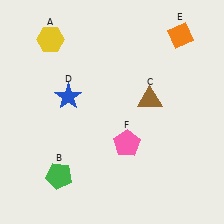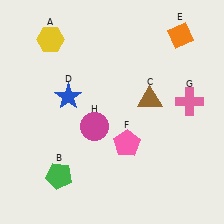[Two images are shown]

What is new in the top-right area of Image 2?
A pink cross (G) was added in the top-right area of Image 2.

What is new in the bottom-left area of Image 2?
A magenta circle (H) was added in the bottom-left area of Image 2.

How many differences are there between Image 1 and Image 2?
There are 2 differences between the two images.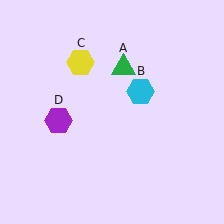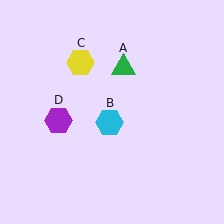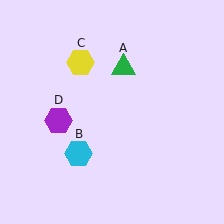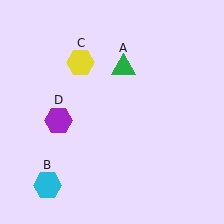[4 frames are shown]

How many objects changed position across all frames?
1 object changed position: cyan hexagon (object B).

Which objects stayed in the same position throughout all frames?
Green triangle (object A) and yellow hexagon (object C) and purple hexagon (object D) remained stationary.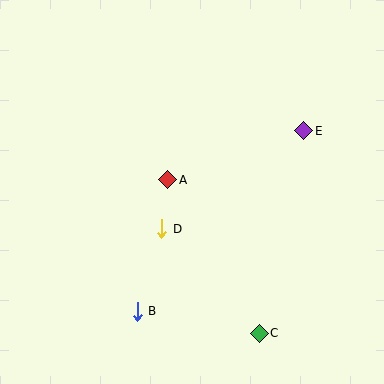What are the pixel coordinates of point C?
Point C is at (259, 333).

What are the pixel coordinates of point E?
Point E is at (304, 131).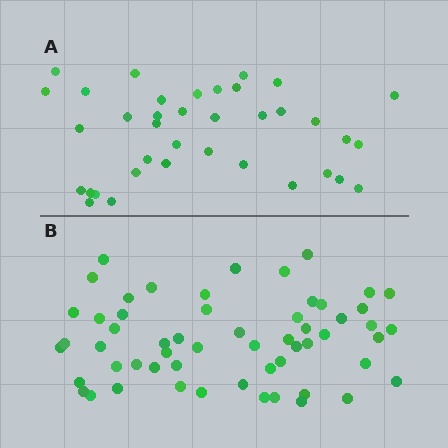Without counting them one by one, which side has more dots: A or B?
Region B (the bottom region) has more dots.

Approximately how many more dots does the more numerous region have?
Region B has approximately 20 more dots than region A.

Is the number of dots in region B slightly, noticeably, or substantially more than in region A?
Region B has substantially more. The ratio is roughly 1.5 to 1.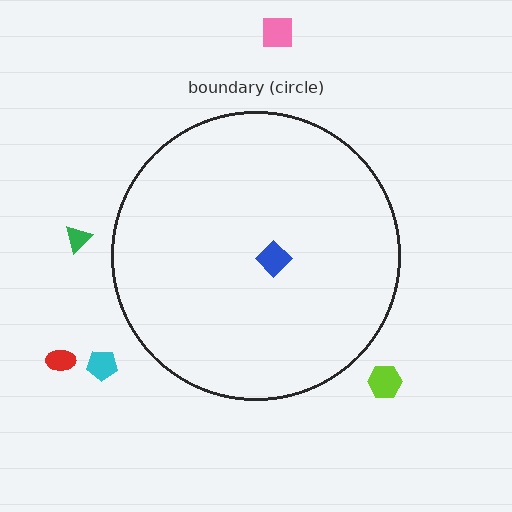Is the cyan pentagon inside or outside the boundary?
Outside.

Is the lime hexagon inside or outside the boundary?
Outside.